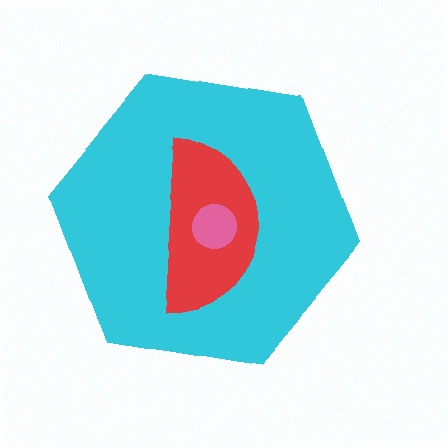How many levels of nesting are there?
3.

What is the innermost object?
The pink circle.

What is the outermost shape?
The cyan hexagon.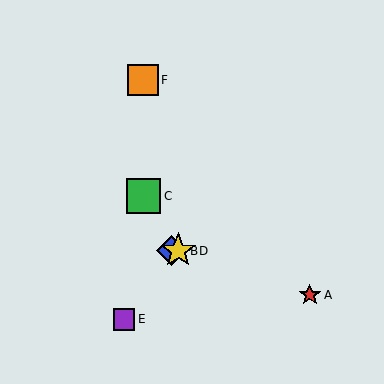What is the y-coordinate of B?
Object B is at y≈251.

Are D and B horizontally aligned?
Yes, both are at y≈251.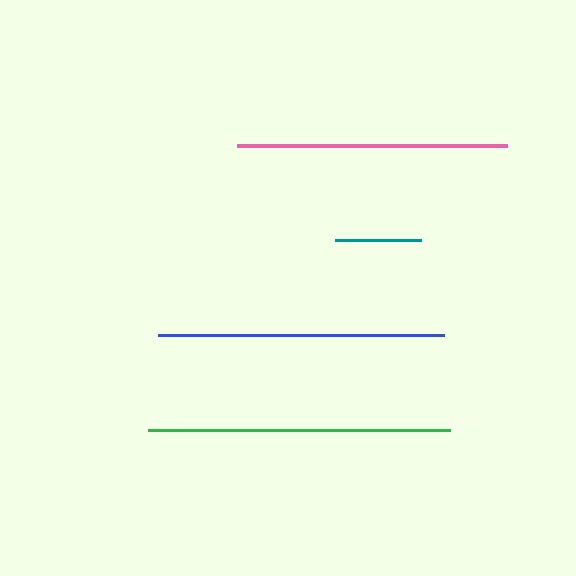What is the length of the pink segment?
The pink segment is approximately 270 pixels long.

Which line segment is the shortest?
The teal line is the shortest at approximately 86 pixels.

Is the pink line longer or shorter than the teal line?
The pink line is longer than the teal line.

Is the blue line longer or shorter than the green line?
The green line is longer than the blue line.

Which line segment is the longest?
The green line is the longest at approximately 301 pixels.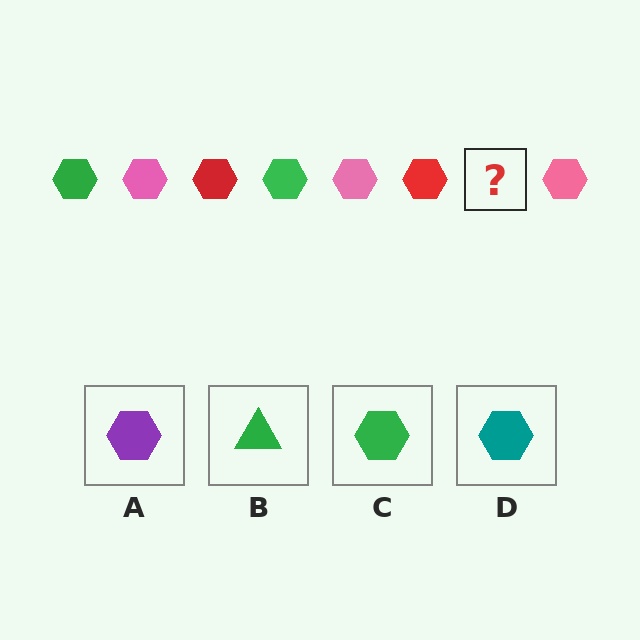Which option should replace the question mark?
Option C.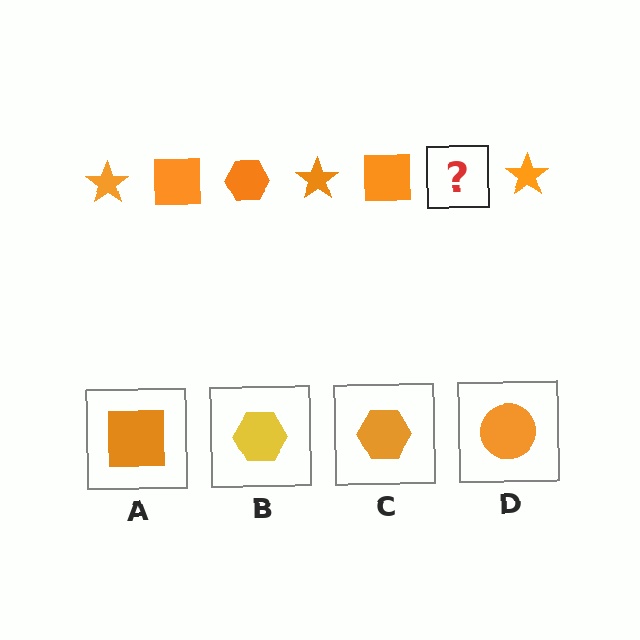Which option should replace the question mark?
Option C.